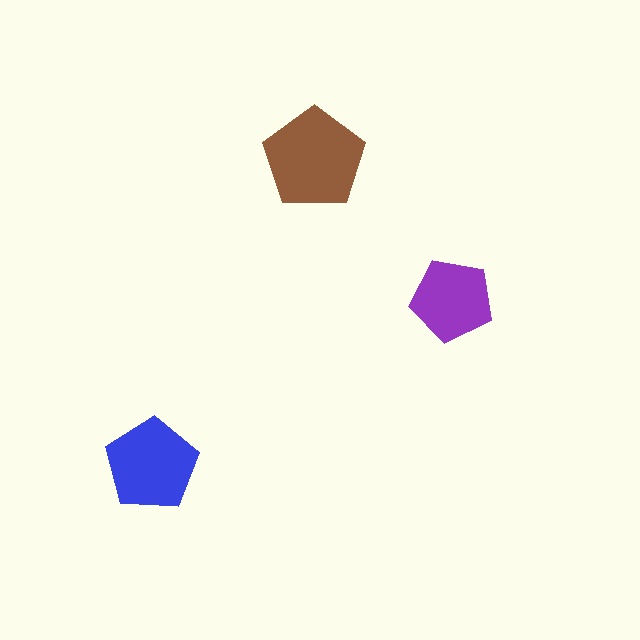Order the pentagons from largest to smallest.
the brown one, the blue one, the purple one.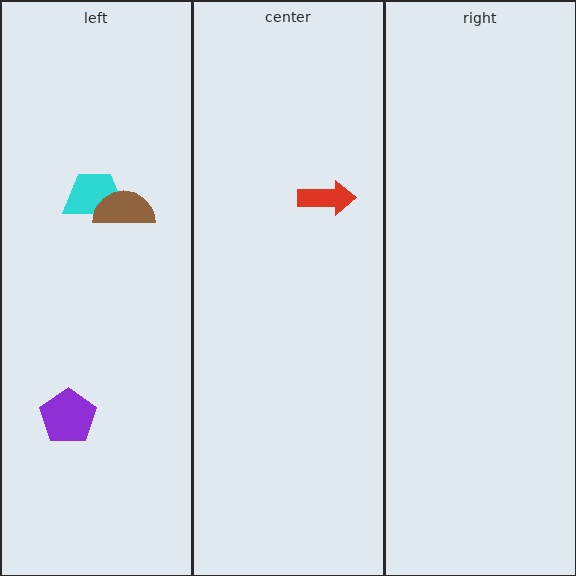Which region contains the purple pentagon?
The left region.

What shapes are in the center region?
The red arrow.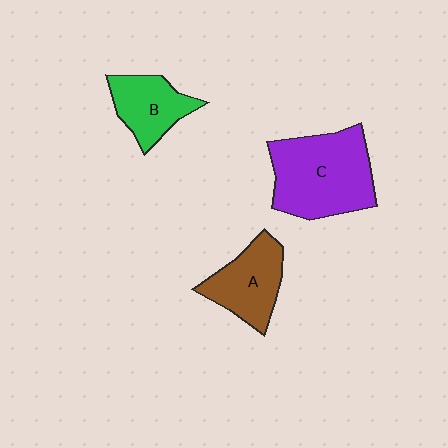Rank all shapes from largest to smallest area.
From largest to smallest: C (purple), A (brown), B (green).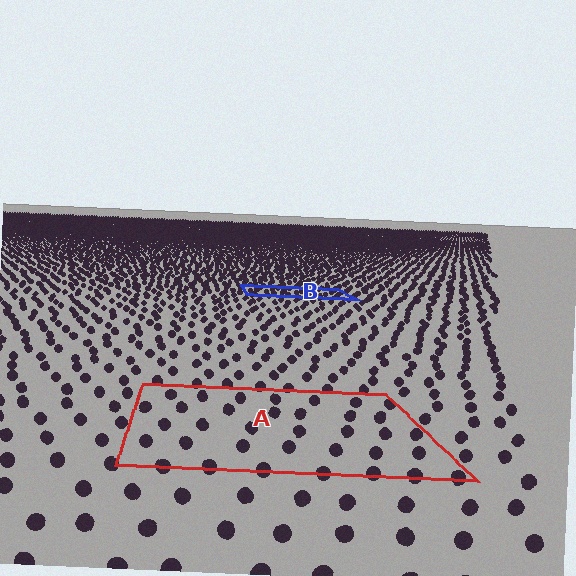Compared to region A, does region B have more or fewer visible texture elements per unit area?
Region B has more texture elements per unit area — they are packed more densely because it is farther away.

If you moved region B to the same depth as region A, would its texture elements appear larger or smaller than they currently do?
They would appear larger. At a closer depth, the same texture elements are projected at a bigger on-screen size.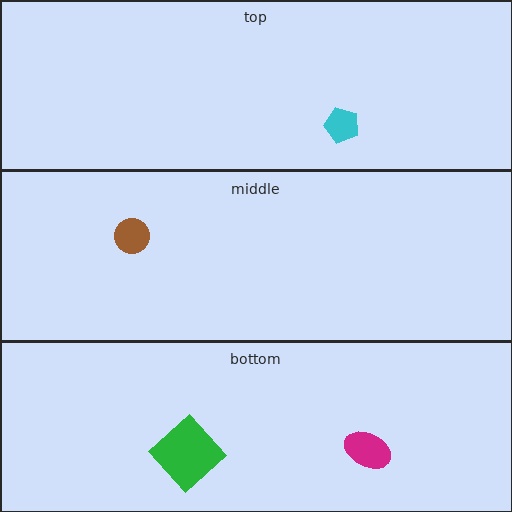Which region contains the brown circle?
The middle region.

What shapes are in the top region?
The cyan pentagon.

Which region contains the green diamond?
The bottom region.